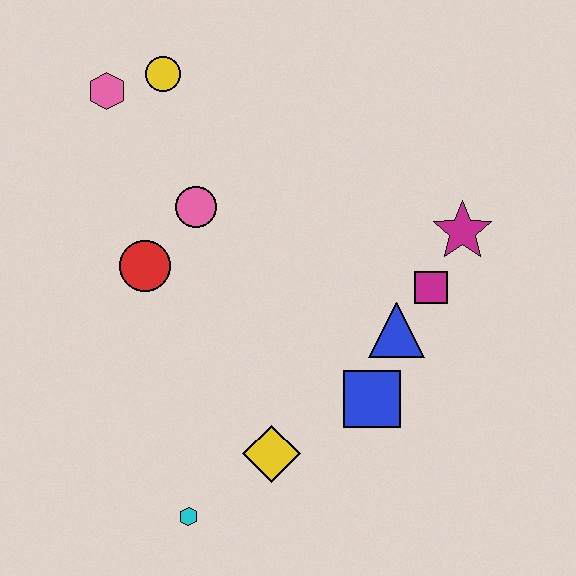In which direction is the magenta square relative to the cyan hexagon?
The magenta square is to the right of the cyan hexagon.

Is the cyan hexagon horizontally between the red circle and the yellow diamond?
Yes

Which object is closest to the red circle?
The pink circle is closest to the red circle.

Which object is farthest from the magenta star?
The cyan hexagon is farthest from the magenta star.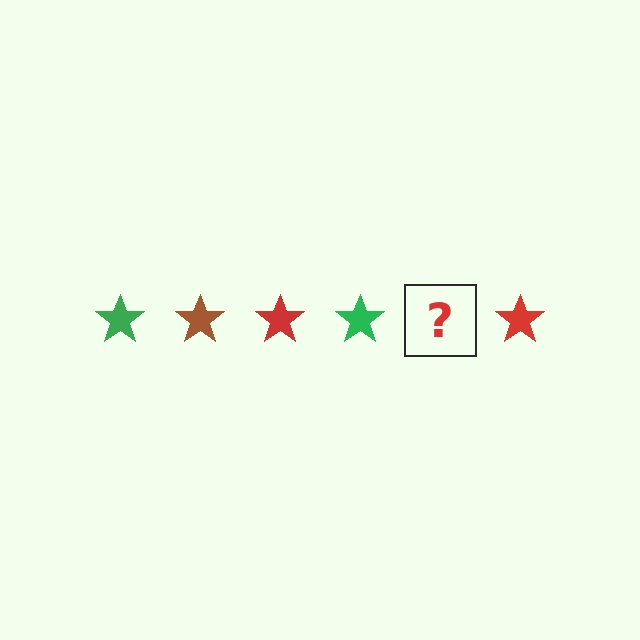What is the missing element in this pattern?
The missing element is a brown star.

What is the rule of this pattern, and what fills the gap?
The rule is that the pattern cycles through green, brown, red stars. The gap should be filled with a brown star.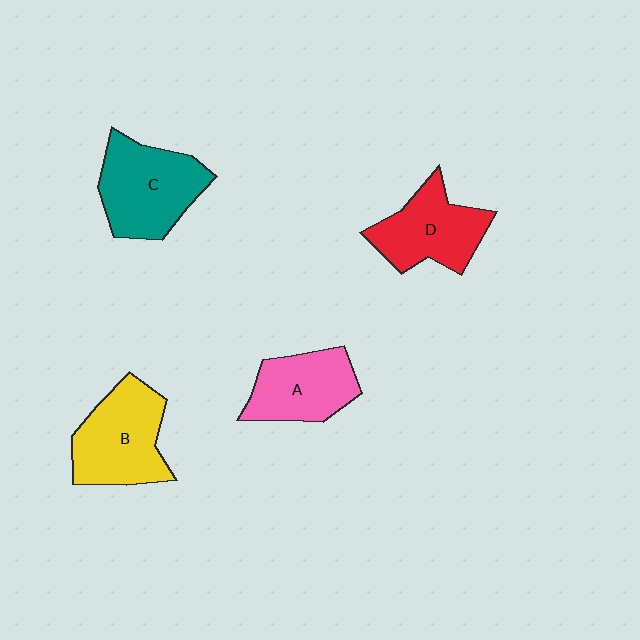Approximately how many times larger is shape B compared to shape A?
Approximately 1.2 times.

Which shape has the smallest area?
Shape A (pink).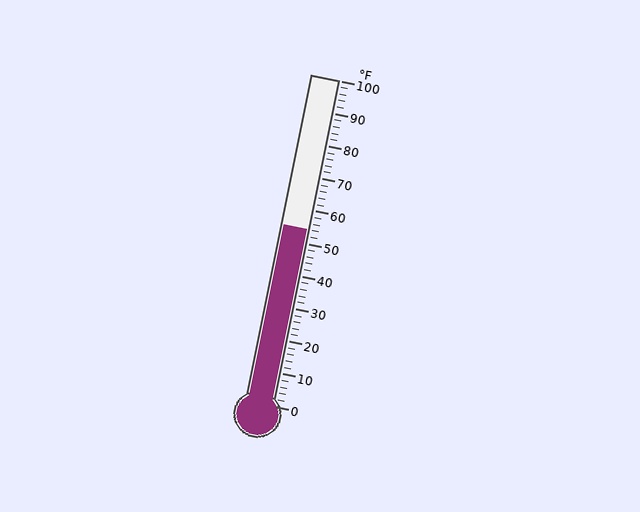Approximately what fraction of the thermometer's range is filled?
The thermometer is filled to approximately 55% of its range.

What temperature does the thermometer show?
The thermometer shows approximately 54°F.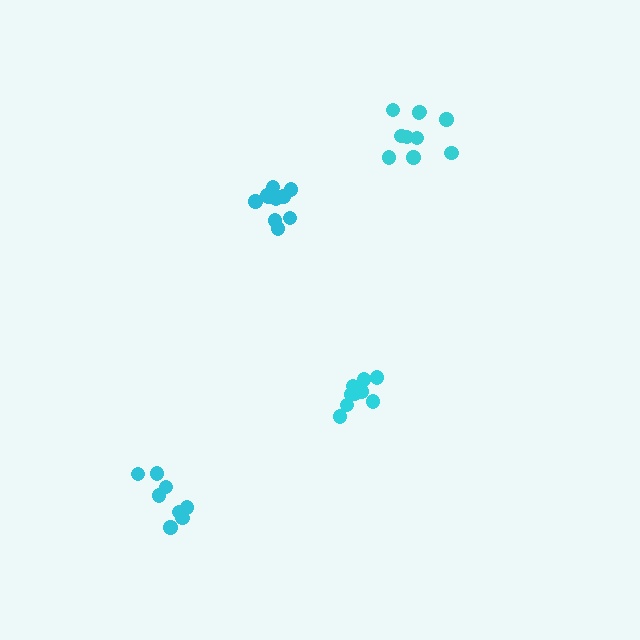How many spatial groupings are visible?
There are 4 spatial groupings.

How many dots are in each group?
Group 1: 10 dots, Group 2: 9 dots, Group 3: 8 dots, Group 4: 10 dots (37 total).